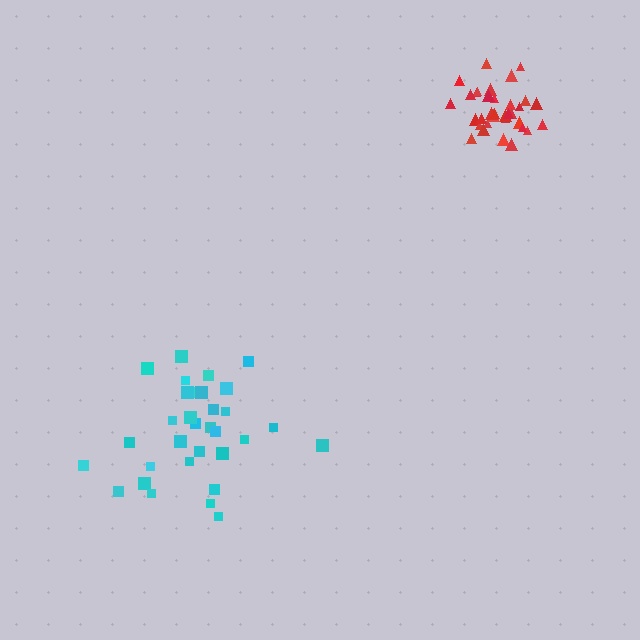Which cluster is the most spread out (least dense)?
Cyan.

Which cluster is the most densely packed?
Red.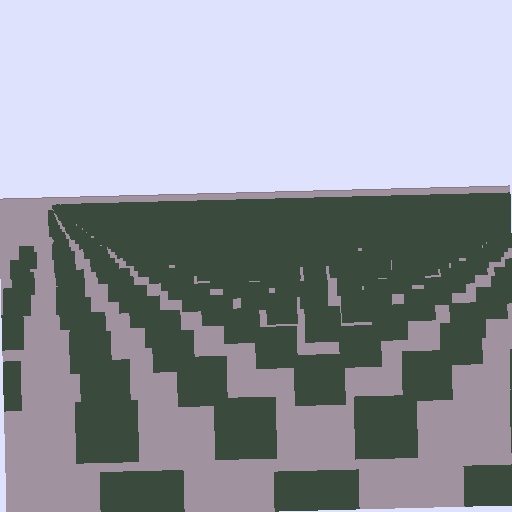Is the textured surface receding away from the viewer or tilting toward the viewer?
The surface is receding away from the viewer. Texture elements get smaller and denser toward the top.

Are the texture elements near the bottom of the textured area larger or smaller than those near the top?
Larger. Near the bottom, elements are closer to the viewer and appear at a bigger on-screen size.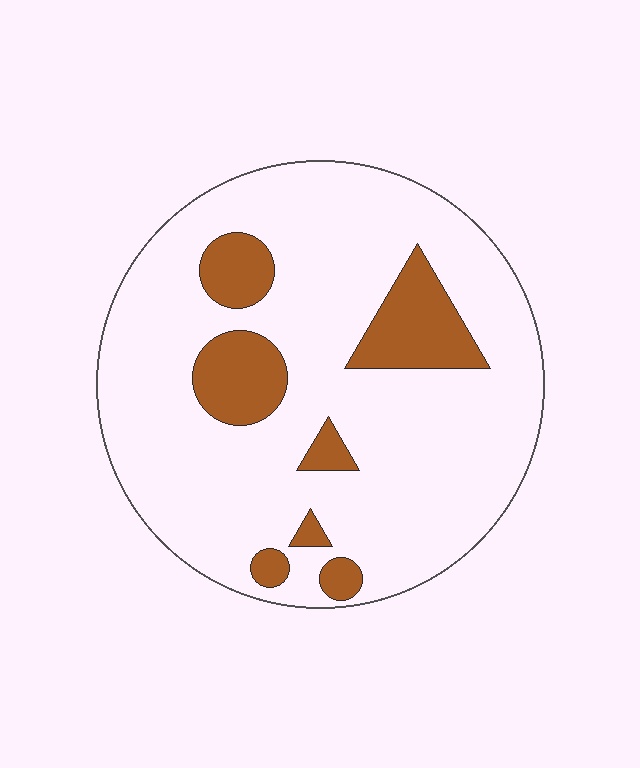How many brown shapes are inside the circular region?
7.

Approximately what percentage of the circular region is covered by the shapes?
Approximately 15%.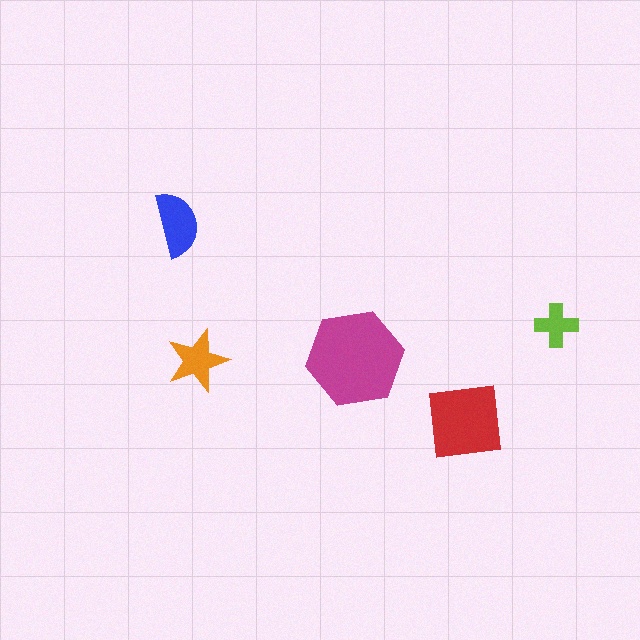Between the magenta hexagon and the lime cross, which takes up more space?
The magenta hexagon.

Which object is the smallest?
The lime cross.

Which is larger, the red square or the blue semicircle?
The red square.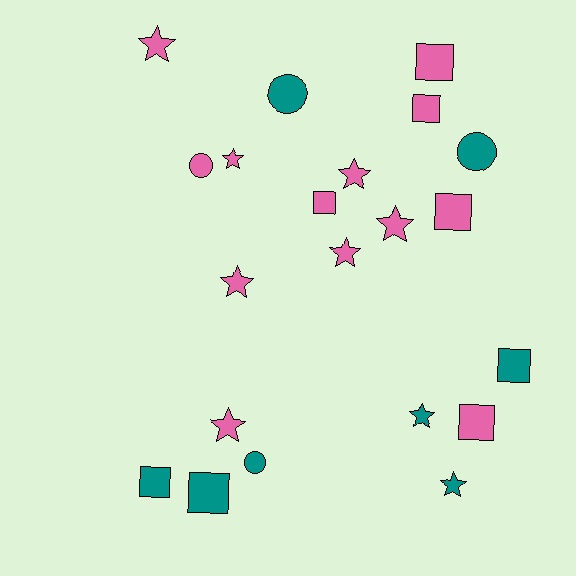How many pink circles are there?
There is 1 pink circle.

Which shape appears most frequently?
Star, with 9 objects.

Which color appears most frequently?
Pink, with 13 objects.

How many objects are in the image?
There are 21 objects.